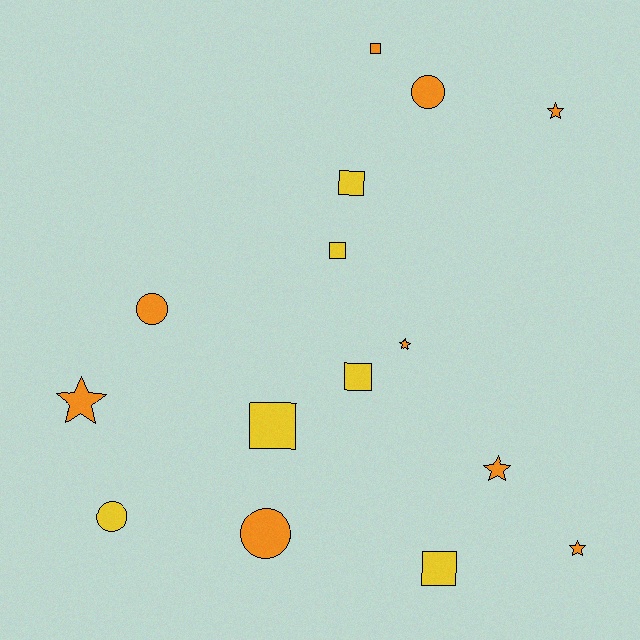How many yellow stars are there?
There are no yellow stars.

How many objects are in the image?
There are 15 objects.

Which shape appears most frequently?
Square, with 6 objects.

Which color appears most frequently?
Orange, with 9 objects.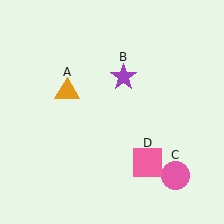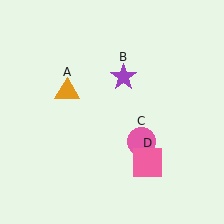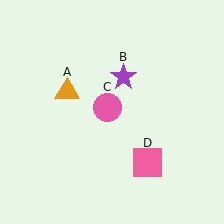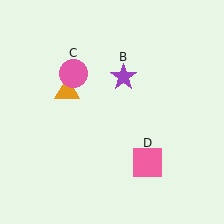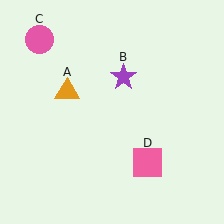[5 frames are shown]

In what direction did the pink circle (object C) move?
The pink circle (object C) moved up and to the left.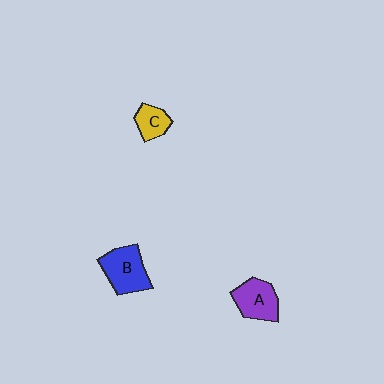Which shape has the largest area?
Shape B (blue).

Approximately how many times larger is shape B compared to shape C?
Approximately 1.9 times.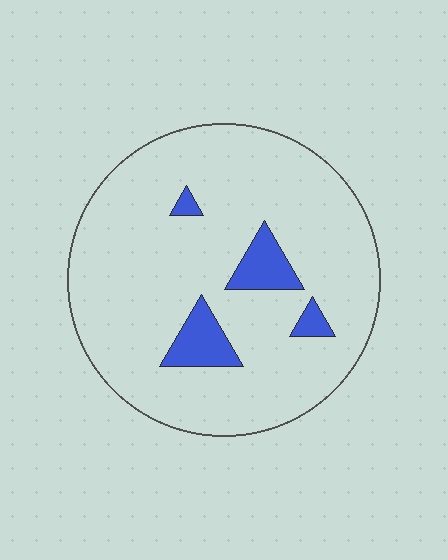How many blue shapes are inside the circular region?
4.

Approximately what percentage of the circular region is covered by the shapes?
Approximately 10%.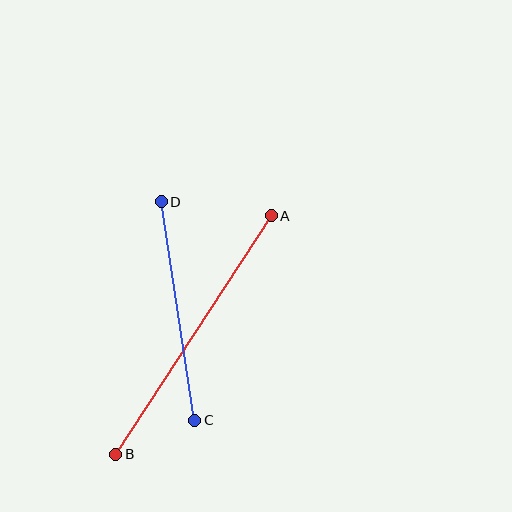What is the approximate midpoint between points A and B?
The midpoint is at approximately (194, 335) pixels.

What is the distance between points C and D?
The distance is approximately 221 pixels.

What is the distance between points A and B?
The distance is approximately 285 pixels.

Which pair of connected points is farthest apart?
Points A and B are farthest apart.